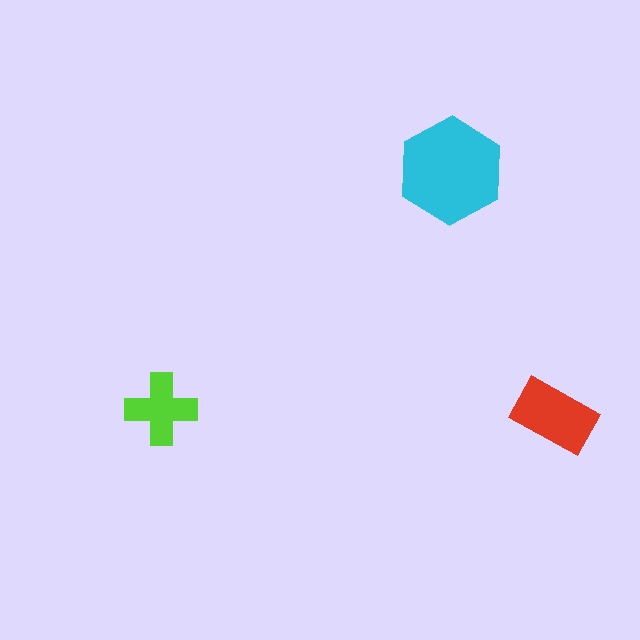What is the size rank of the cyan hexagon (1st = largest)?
1st.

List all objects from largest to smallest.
The cyan hexagon, the red rectangle, the lime cross.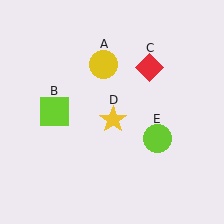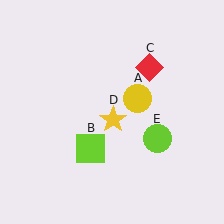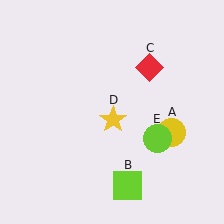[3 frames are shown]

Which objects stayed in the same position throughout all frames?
Red diamond (object C) and yellow star (object D) and lime circle (object E) remained stationary.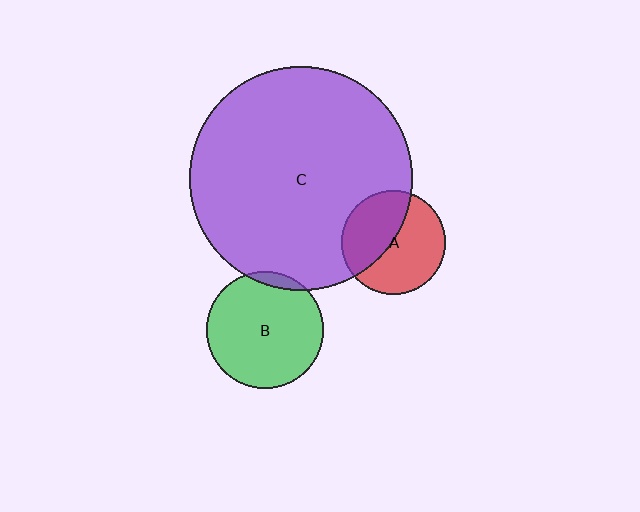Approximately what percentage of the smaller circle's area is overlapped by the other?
Approximately 5%.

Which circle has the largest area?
Circle C (purple).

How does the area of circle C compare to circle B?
Approximately 3.7 times.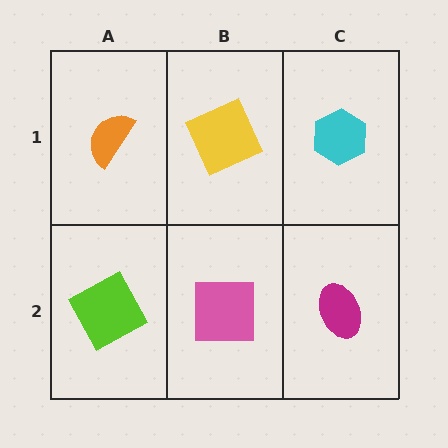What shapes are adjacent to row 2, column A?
An orange semicircle (row 1, column A), a pink square (row 2, column B).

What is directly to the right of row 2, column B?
A magenta ellipse.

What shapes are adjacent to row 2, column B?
A yellow square (row 1, column B), a lime square (row 2, column A), a magenta ellipse (row 2, column C).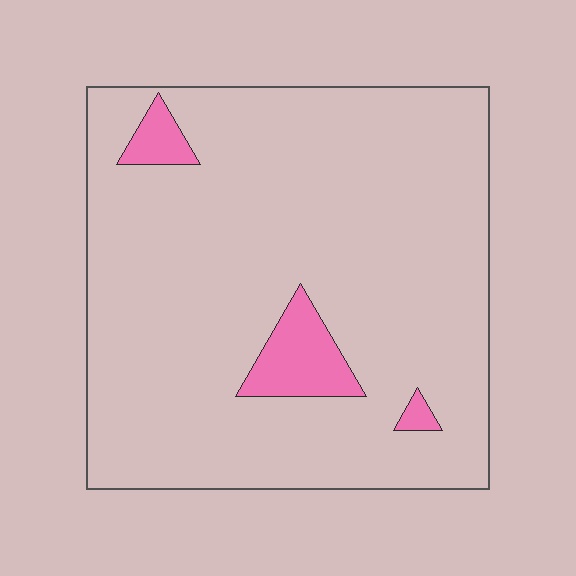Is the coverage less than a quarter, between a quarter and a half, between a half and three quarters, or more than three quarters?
Less than a quarter.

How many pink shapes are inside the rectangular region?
3.